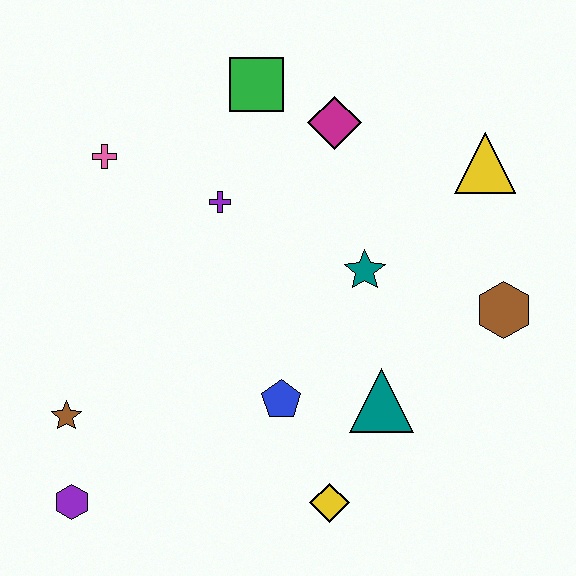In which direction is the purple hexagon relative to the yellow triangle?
The purple hexagon is to the left of the yellow triangle.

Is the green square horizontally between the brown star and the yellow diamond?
Yes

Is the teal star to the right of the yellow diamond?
Yes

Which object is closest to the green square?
The magenta diamond is closest to the green square.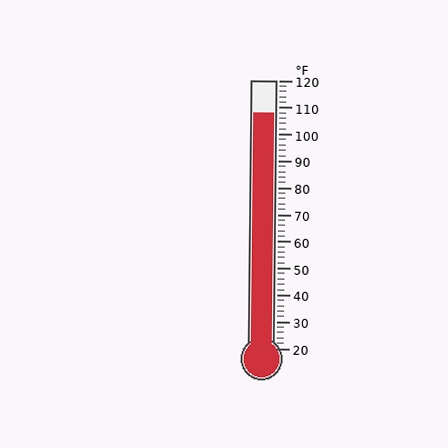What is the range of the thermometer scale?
The thermometer scale ranges from 20°F to 120°F.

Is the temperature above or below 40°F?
The temperature is above 40°F.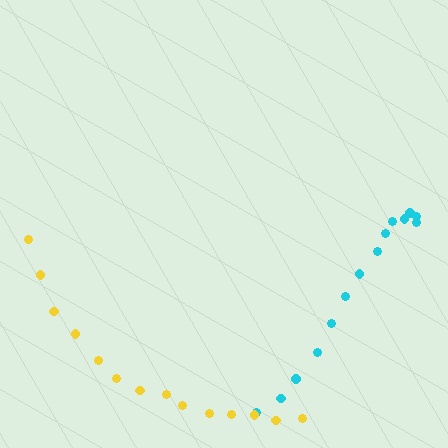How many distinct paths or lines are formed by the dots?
There are 2 distinct paths.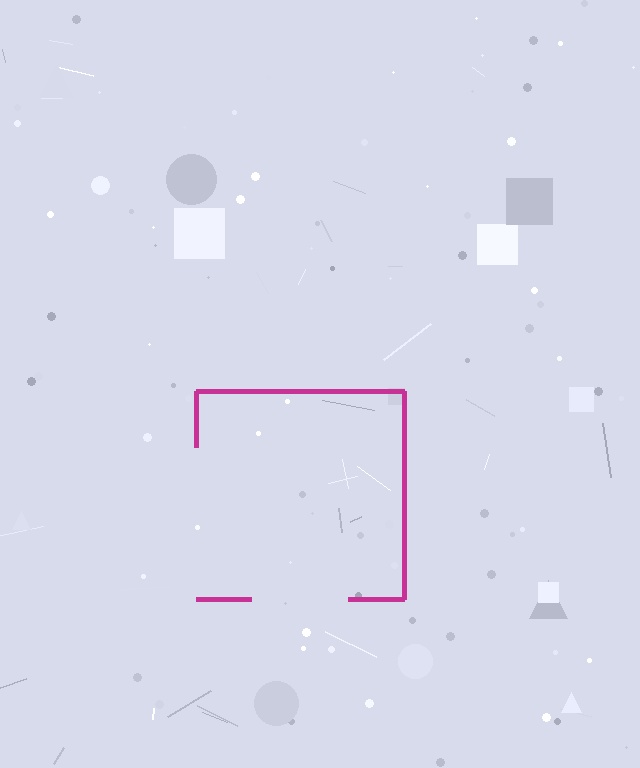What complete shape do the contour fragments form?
The contour fragments form a square.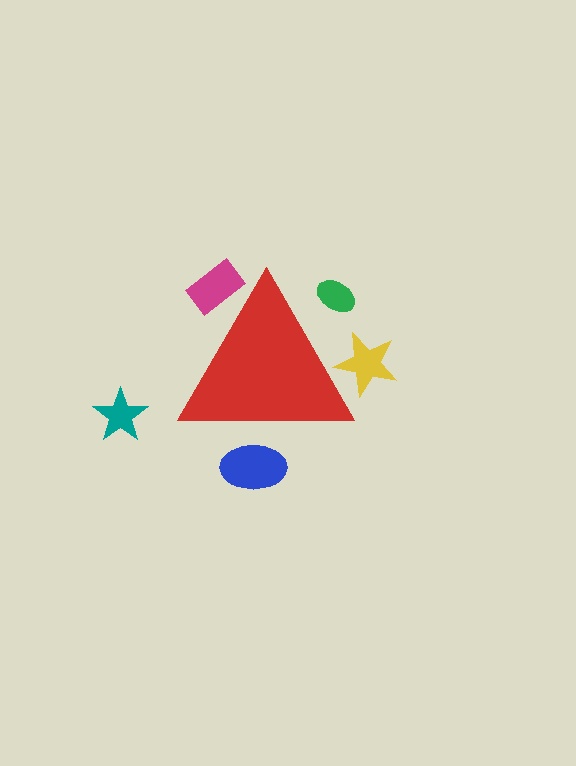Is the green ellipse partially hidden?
Yes, the green ellipse is partially hidden behind the red triangle.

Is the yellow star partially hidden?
Yes, the yellow star is partially hidden behind the red triangle.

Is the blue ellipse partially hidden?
Yes, the blue ellipse is partially hidden behind the red triangle.